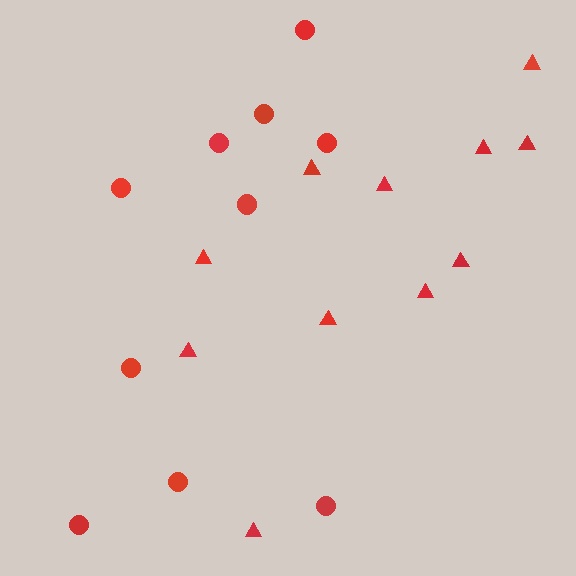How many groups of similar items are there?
There are 2 groups: one group of triangles (11) and one group of circles (10).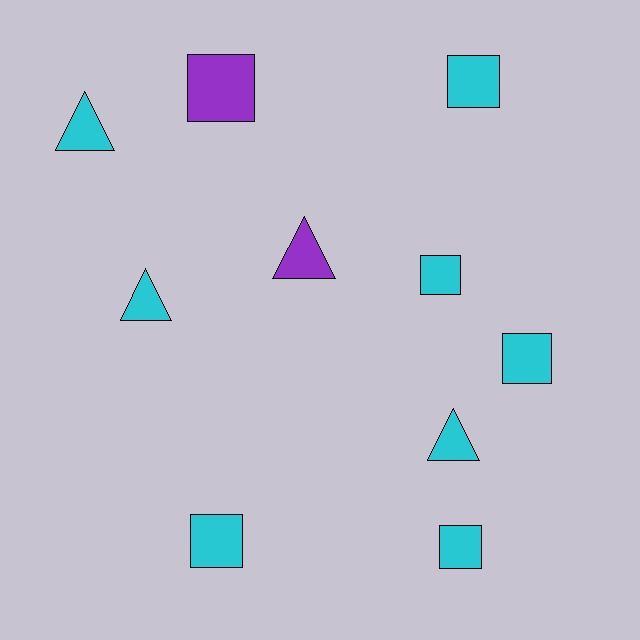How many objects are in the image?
There are 10 objects.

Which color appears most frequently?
Cyan, with 8 objects.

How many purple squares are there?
There is 1 purple square.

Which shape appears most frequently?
Square, with 6 objects.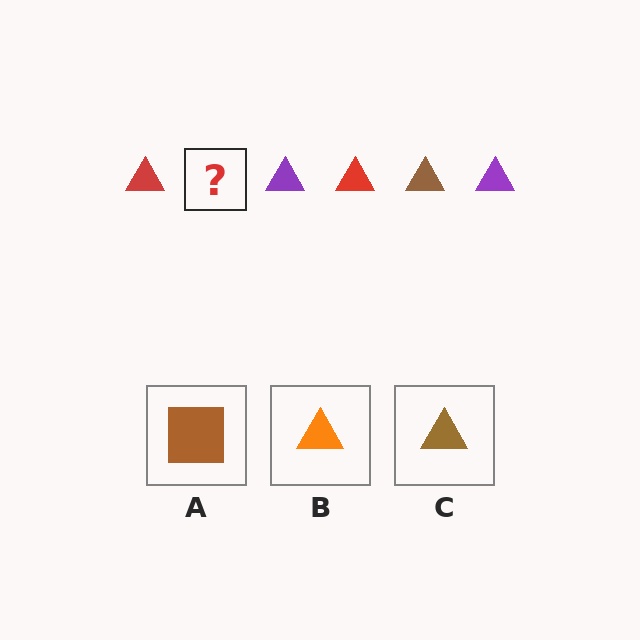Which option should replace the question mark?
Option C.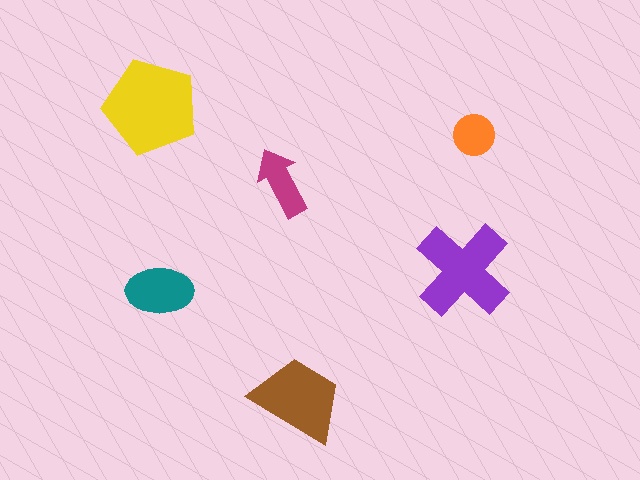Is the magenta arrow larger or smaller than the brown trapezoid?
Smaller.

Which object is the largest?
The yellow pentagon.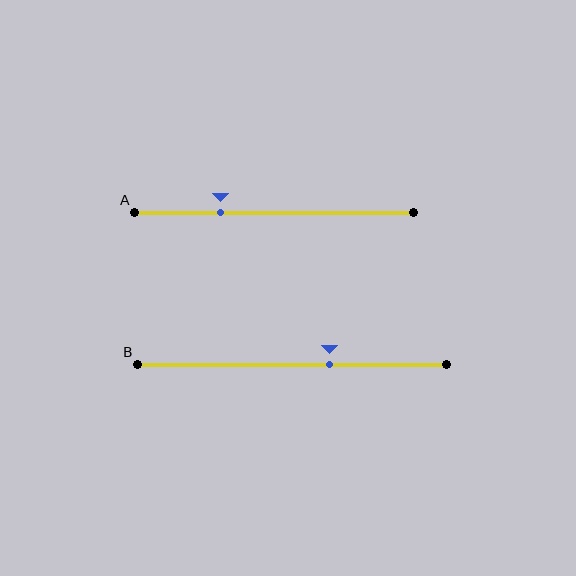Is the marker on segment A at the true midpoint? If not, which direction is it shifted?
No, the marker on segment A is shifted to the left by about 19% of the segment length.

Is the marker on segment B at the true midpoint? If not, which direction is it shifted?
No, the marker on segment B is shifted to the right by about 12% of the segment length.